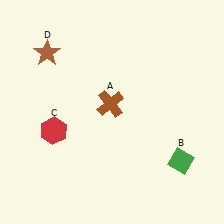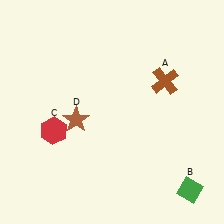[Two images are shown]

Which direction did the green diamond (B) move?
The green diamond (B) moved down.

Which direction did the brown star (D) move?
The brown star (D) moved down.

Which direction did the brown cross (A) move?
The brown cross (A) moved right.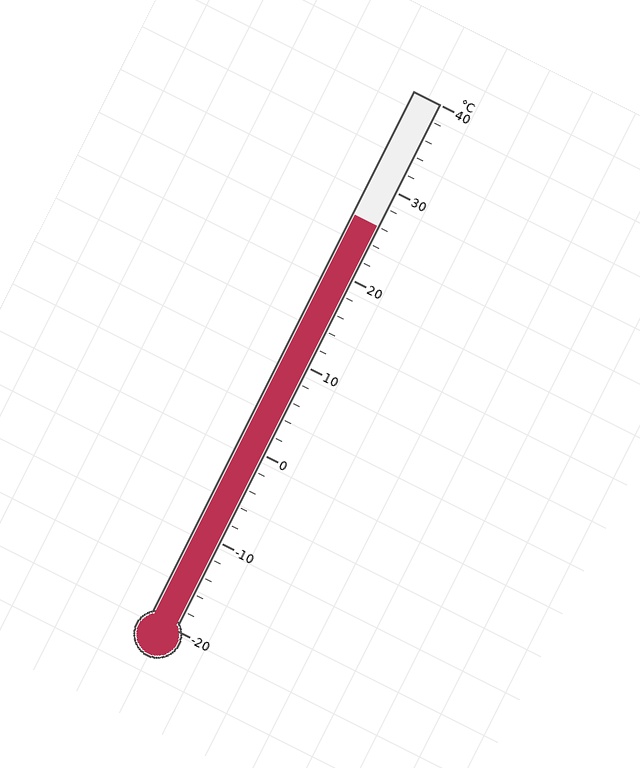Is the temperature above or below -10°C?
The temperature is above -10°C.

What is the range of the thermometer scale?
The thermometer scale ranges from -20°C to 40°C.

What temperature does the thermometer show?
The thermometer shows approximately 26°C.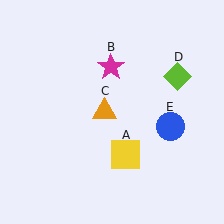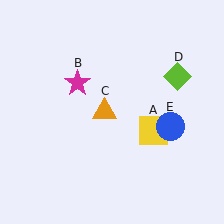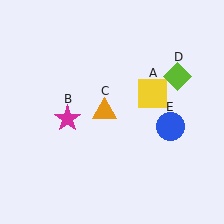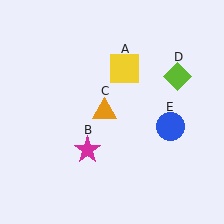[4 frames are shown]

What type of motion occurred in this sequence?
The yellow square (object A), magenta star (object B) rotated counterclockwise around the center of the scene.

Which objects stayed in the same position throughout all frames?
Orange triangle (object C) and lime diamond (object D) and blue circle (object E) remained stationary.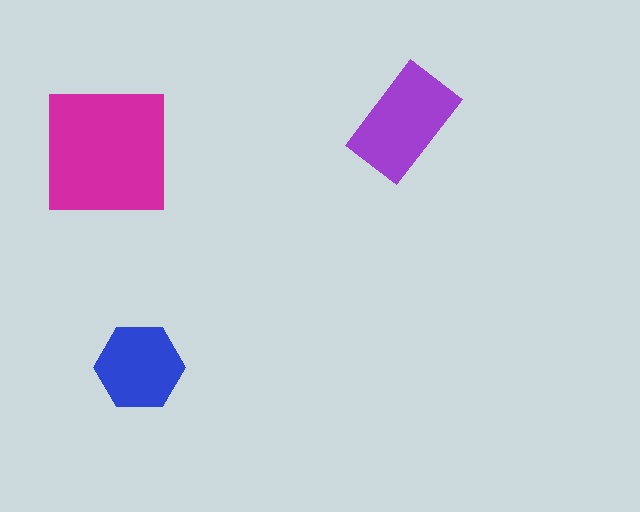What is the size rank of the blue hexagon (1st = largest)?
3rd.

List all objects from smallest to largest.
The blue hexagon, the purple rectangle, the magenta square.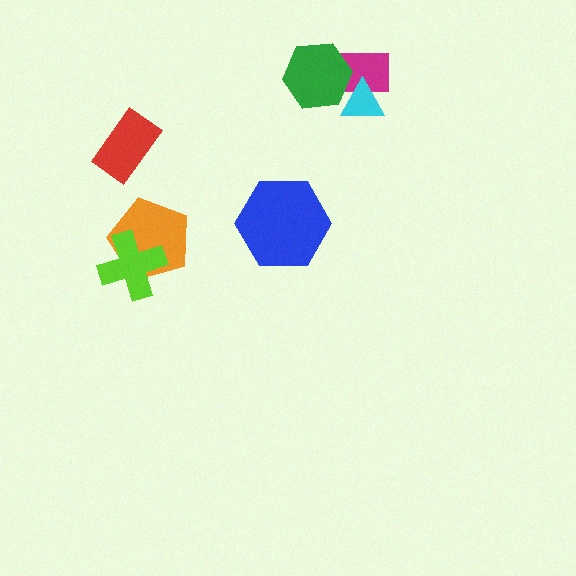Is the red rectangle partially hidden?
No, no other shape covers it.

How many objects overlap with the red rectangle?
0 objects overlap with the red rectangle.